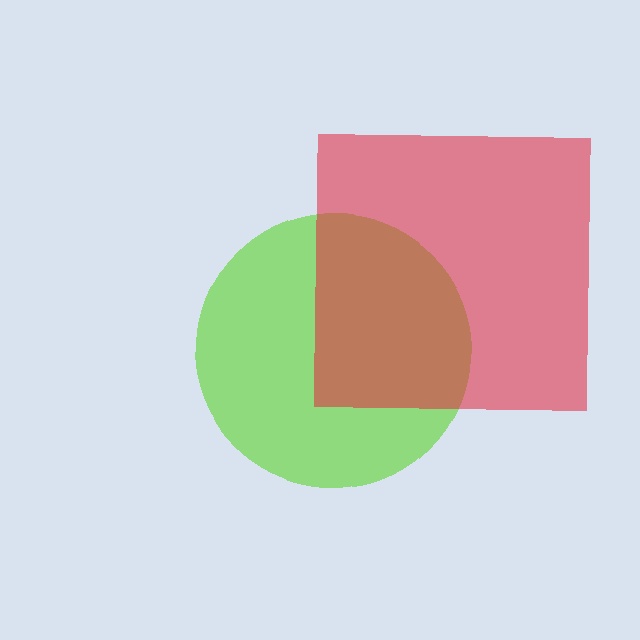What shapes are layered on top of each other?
The layered shapes are: a lime circle, a red square.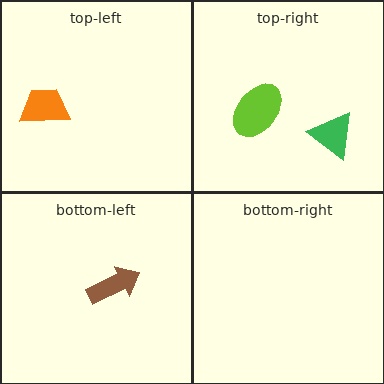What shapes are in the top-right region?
The green triangle, the lime ellipse.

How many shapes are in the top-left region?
1.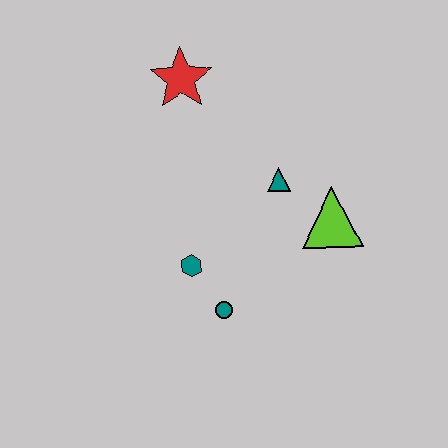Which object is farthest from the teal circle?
The red star is farthest from the teal circle.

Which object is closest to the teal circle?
The teal hexagon is closest to the teal circle.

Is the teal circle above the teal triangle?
No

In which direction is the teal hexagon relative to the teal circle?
The teal hexagon is above the teal circle.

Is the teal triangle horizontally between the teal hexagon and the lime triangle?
Yes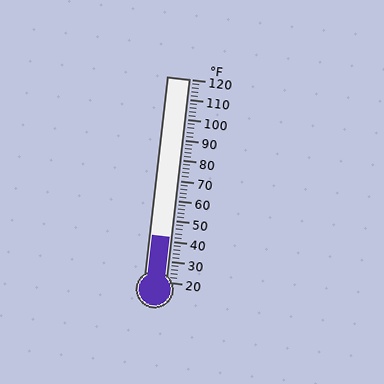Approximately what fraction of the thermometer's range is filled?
The thermometer is filled to approximately 20% of its range.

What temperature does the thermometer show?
The thermometer shows approximately 42°F.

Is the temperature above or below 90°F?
The temperature is below 90°F.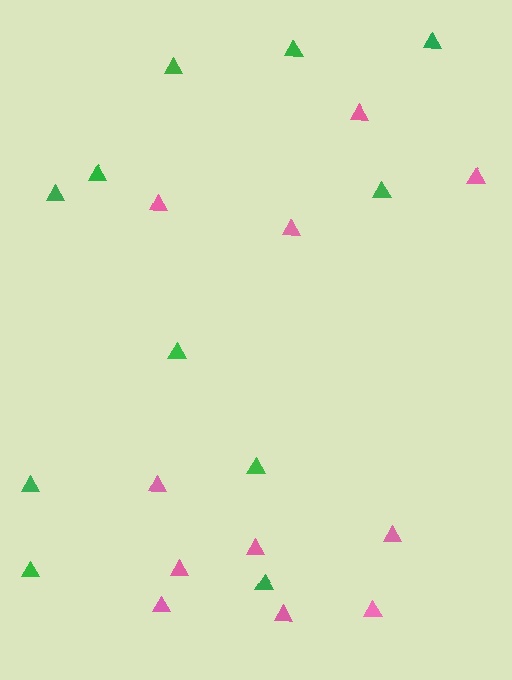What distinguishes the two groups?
There are 2 groups: one group of green triangles (11) and one group of pink triangles (11).